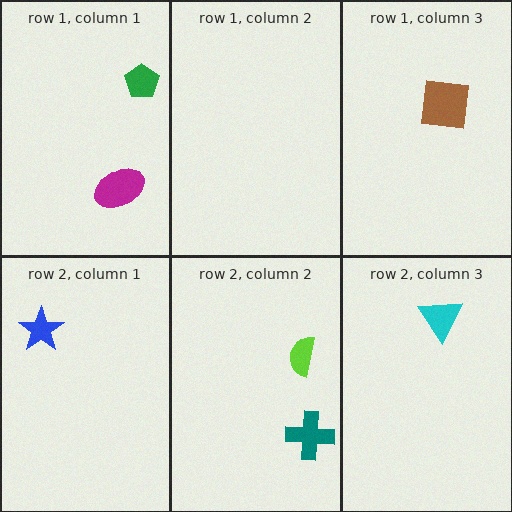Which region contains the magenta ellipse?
The row 1, column 1 region.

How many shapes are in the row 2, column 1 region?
1.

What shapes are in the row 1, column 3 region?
The brown square.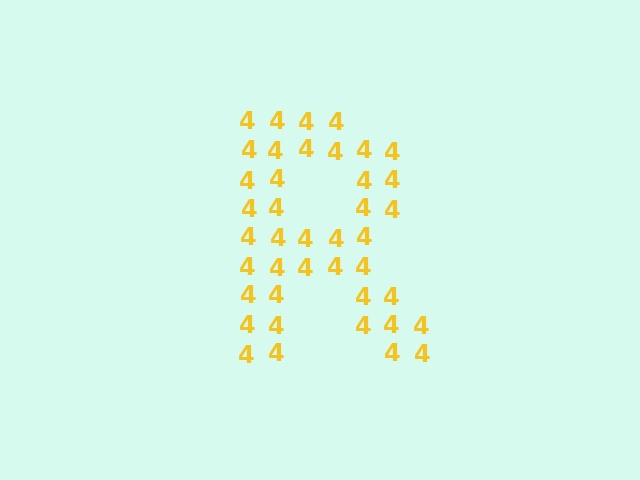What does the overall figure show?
The overall figure shows the letter R.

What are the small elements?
The small elements are digit 4's.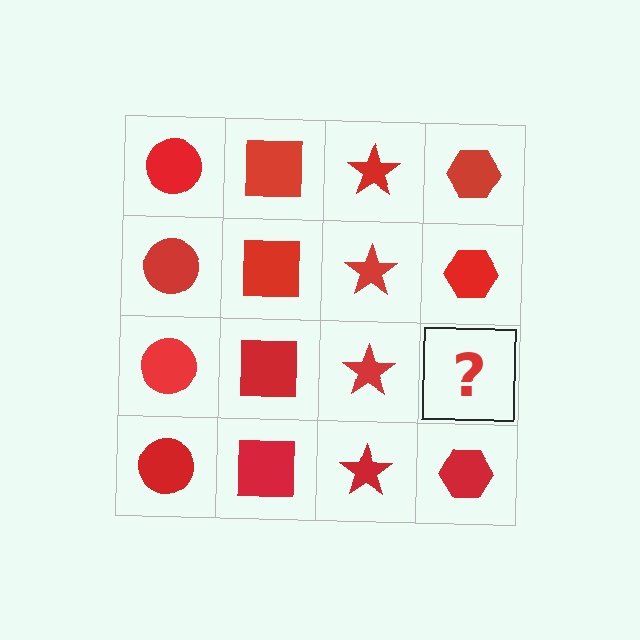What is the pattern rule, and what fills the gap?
The rule is that each column has a consistent shape. The gap should be filled with a red hexagon.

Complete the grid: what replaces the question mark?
The question mark should be replaced with a red hexagon.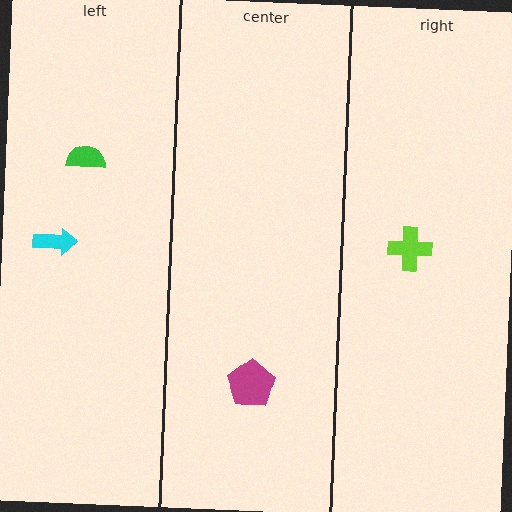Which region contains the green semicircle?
The left region.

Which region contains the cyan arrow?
The left region.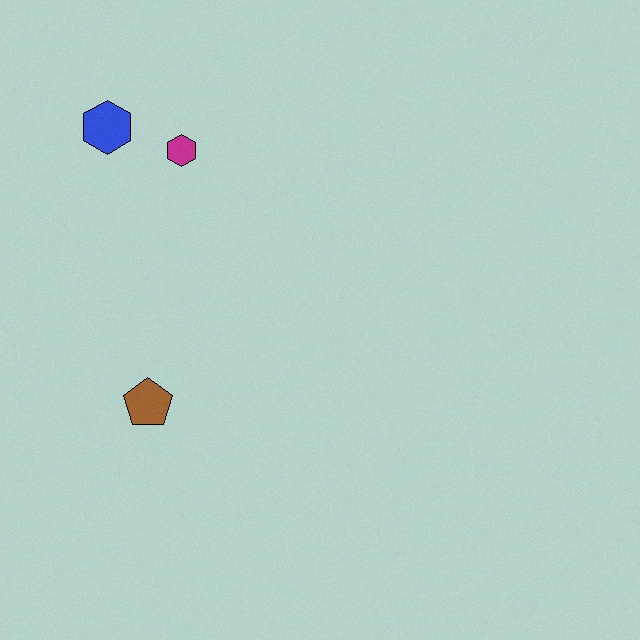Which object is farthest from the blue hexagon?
The brown pentagon is farthest from the blue hexagon.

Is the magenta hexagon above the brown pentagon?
Yes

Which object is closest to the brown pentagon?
The magenta hexagon is closest to the brown pentagon.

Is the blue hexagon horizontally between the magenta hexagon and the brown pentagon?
No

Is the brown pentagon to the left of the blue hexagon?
No